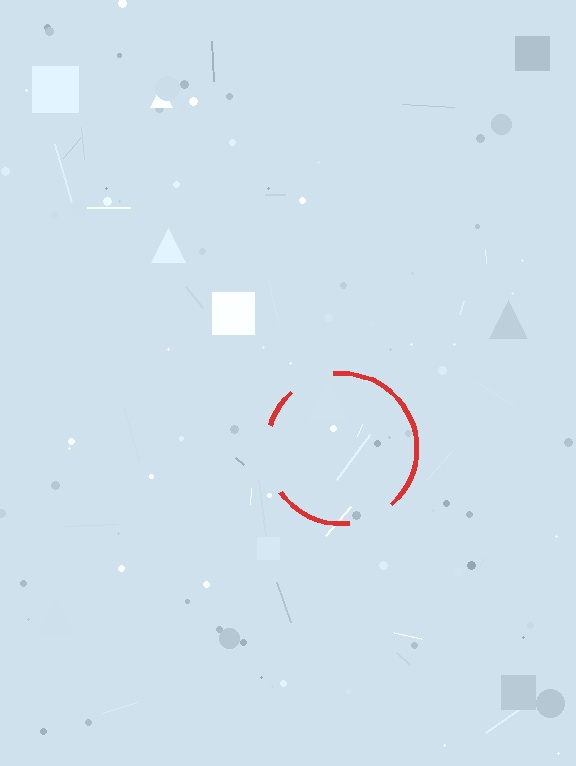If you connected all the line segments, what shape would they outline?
They would outline a circle.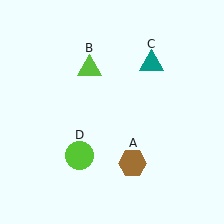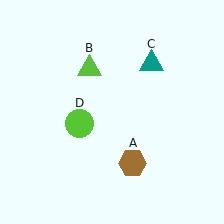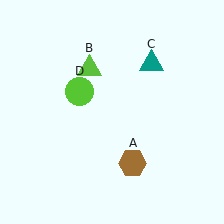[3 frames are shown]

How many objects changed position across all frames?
1 object changed position: lime circle (object D).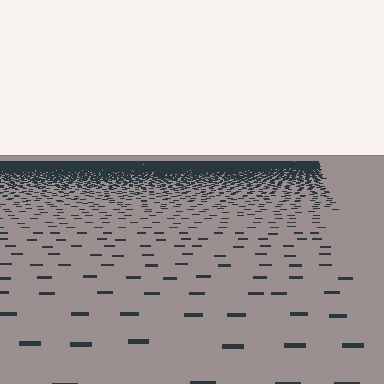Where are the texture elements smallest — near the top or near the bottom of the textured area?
Near the top.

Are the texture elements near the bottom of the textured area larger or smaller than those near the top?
Larger. Near the bottom, elements are closer to the viewer and appear at a bigger on-screen size.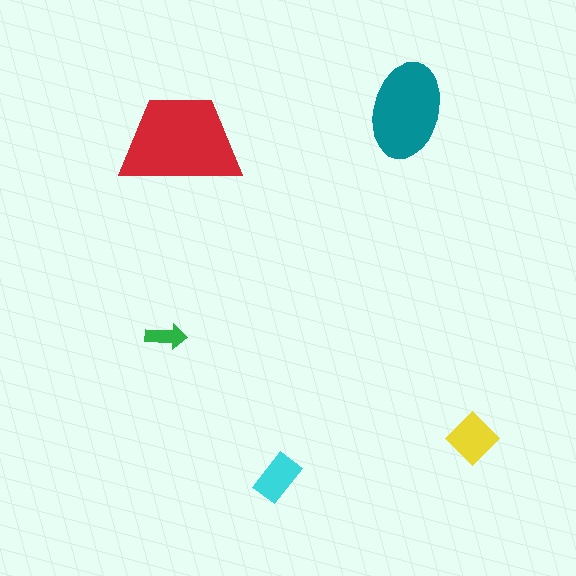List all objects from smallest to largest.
The green arrow, the cyan rectangle, the yellow diamond, the teal ellipse, the red trapezoid.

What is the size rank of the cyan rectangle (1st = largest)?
4th.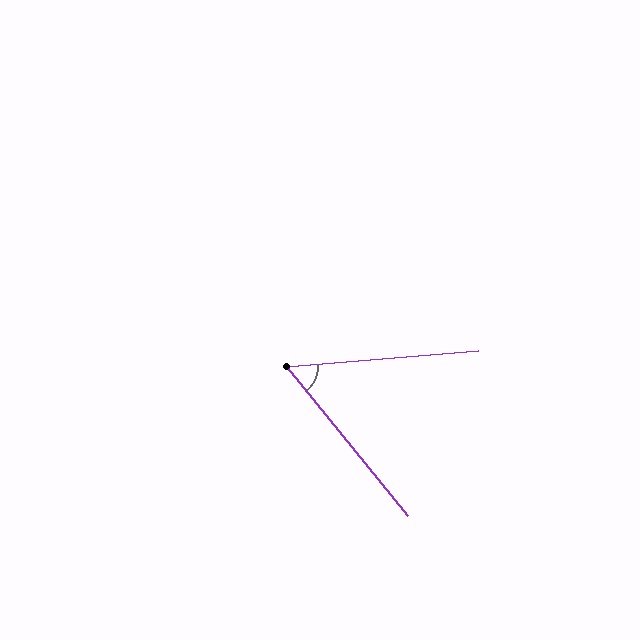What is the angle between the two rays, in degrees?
Approximately 56 degrees.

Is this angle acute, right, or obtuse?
It is acute.